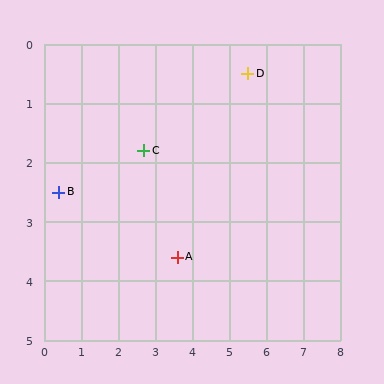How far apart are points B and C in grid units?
Points B and C are about 2.4 grid units apart.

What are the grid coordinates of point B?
Point B is at approximately (0.4, 2.5).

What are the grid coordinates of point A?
Point A is at approximately (3.6, 3.6).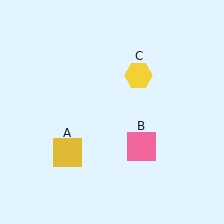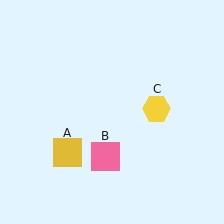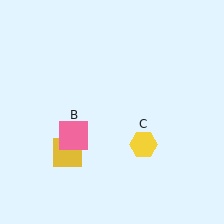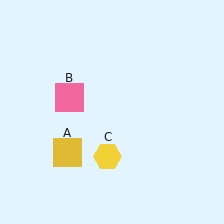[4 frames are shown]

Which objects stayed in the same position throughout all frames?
Yellow square (object A) remained stationary.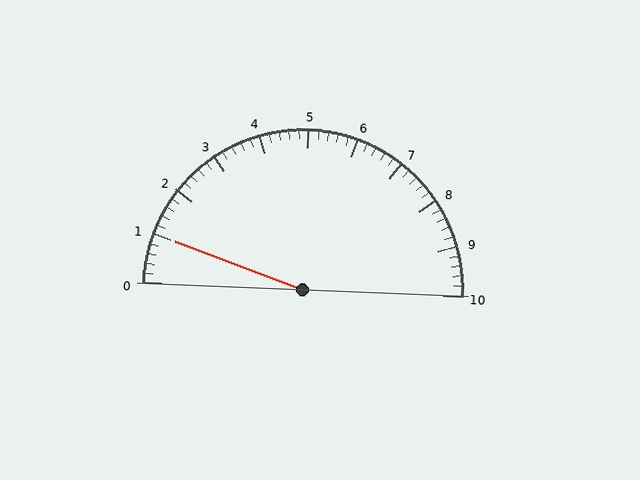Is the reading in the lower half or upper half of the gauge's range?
The reading is in the lower half of the range (0 to 10).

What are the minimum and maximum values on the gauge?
The gauge ranges from 0 to 10.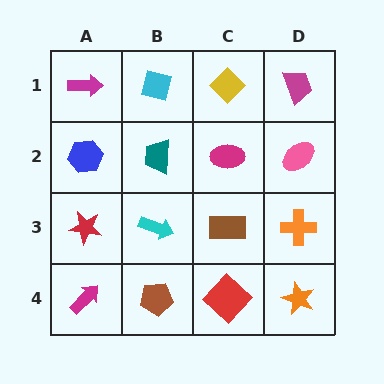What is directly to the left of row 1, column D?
A yellow diamond.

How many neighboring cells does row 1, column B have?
3.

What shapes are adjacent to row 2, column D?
A magenta trapezoid (row 1, column D), an orange cross (row 3, column D), a magenta ellipse (row 2, column C).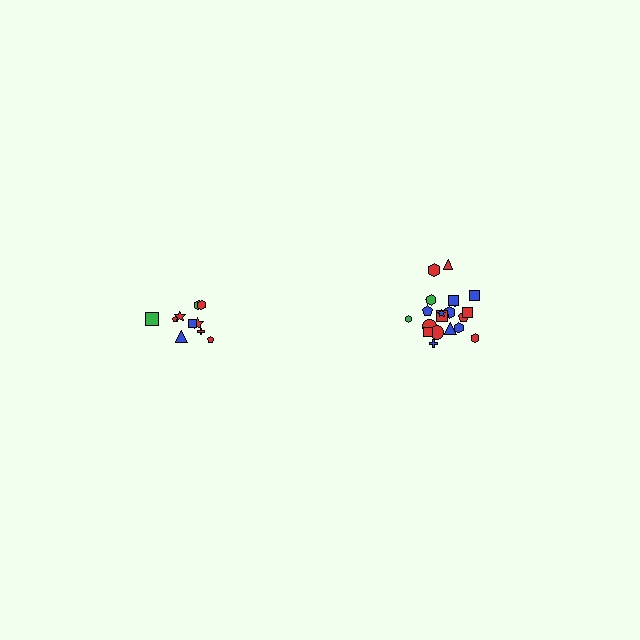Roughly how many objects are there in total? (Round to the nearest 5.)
Roughly 30 objects in total.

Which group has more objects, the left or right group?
The right group.